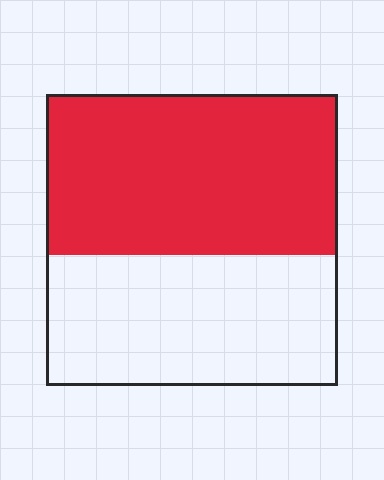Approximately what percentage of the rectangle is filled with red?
Approximately 55%.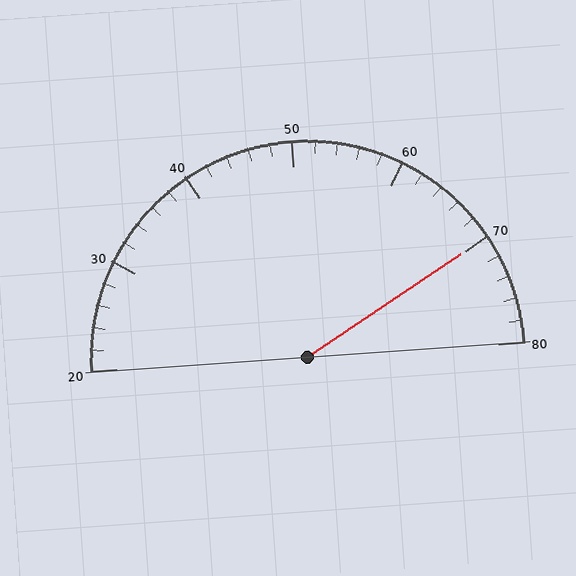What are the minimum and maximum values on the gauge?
The gauge ranges from 20 to 80.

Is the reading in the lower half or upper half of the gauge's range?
The reading is in the upper half of the range (20 to 80).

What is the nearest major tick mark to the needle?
The nearest major tick mark is 70.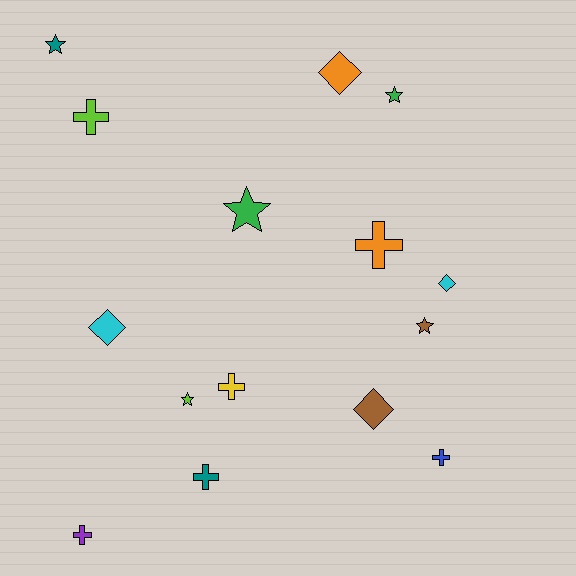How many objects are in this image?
There are 15 objects.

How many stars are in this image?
There are 5 stars.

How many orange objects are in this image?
There are 2 orange objects.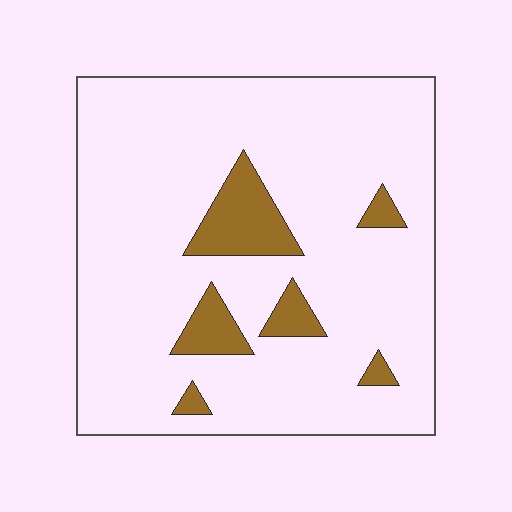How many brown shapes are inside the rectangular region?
6.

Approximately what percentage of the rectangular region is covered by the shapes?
Approximately 10%.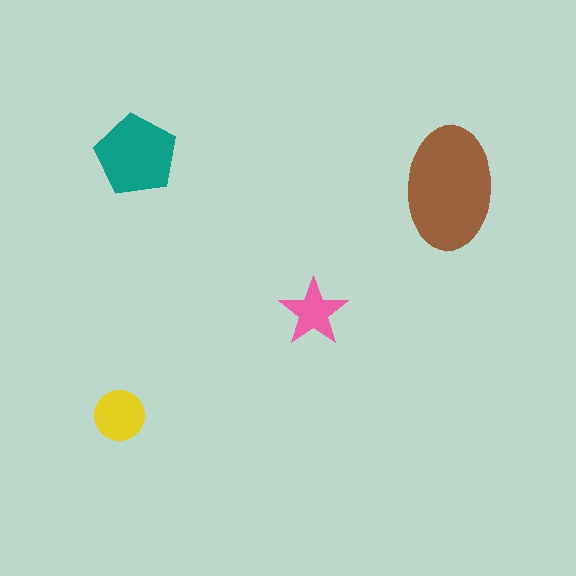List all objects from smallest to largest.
The pink star, the yellow circle, the teal pentagon, the brown ellipse.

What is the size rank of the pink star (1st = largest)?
4th.